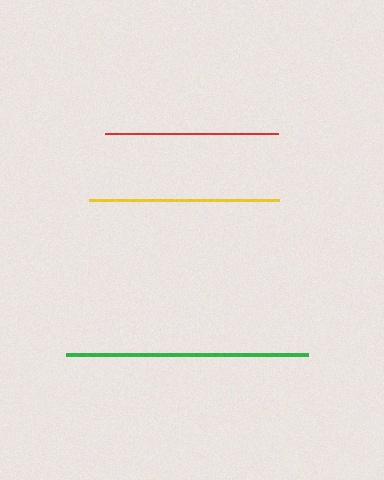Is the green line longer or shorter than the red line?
The green line is longer than the red line.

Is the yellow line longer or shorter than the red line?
The yellow line is longer than the red line.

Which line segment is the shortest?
The red line is the shortest at approximately 173 pixels.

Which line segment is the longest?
The green line is the longest at approximately 241 pixels.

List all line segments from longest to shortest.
From longest to shortest: green, yellow, red.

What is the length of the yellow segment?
The yellow segment is approximately 190 pixels long.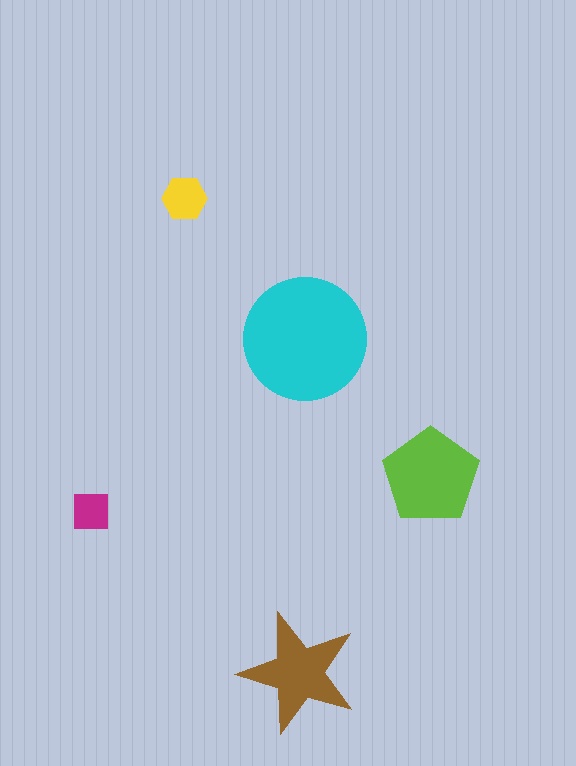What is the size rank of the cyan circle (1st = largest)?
1st.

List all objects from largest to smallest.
The cyan circle, the lime pentagon, the brown star, the yellow hexagon, the magenta square.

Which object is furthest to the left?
The magenta square is leftmost.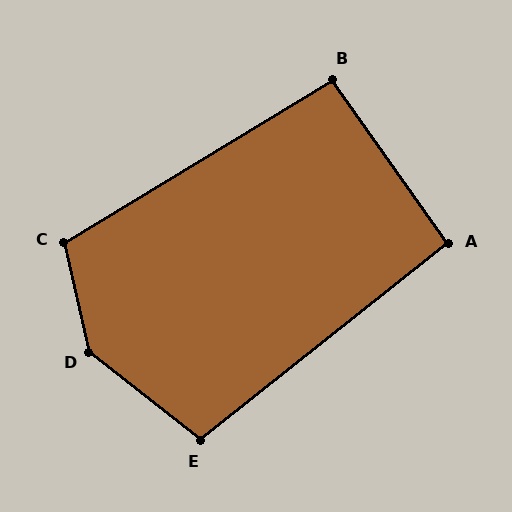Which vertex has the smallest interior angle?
A, at approximately 93 degrees.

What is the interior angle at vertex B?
Approximately 94 degrees (approximately right).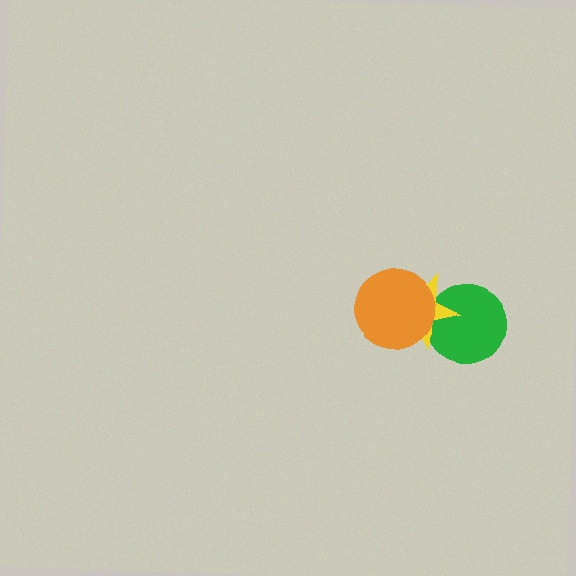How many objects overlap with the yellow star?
2 objects overlap with the yellow star.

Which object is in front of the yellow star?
The orange circle is in front of the yellow star.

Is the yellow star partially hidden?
Yes, it is partially covered by another shape.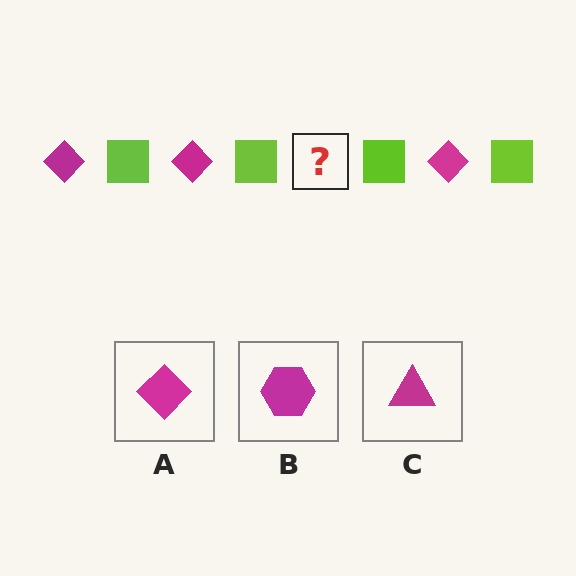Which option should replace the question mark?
Option A.